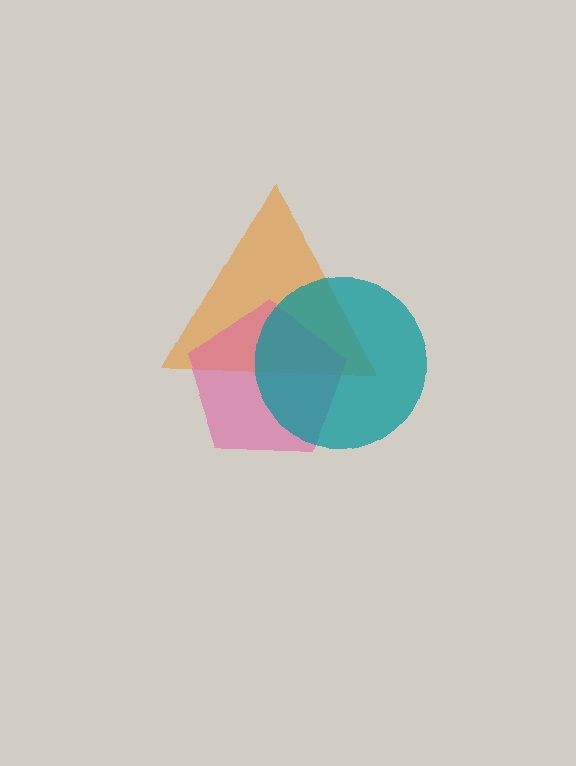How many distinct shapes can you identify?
There are 3 distinct shapes: an orange triangle, a pink pentagon, a teal circle.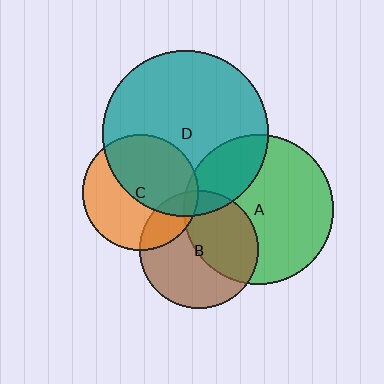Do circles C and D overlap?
Yes.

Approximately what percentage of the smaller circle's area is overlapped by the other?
Approximately 50%.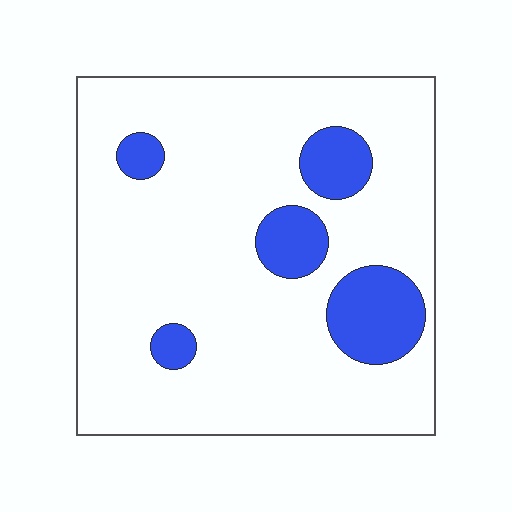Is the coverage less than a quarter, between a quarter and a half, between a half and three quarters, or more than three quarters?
Less than a quarter.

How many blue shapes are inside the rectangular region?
5.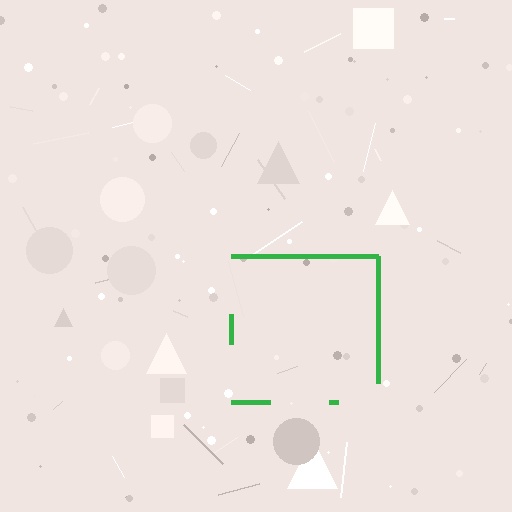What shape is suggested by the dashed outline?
The dashed outline suggests a square.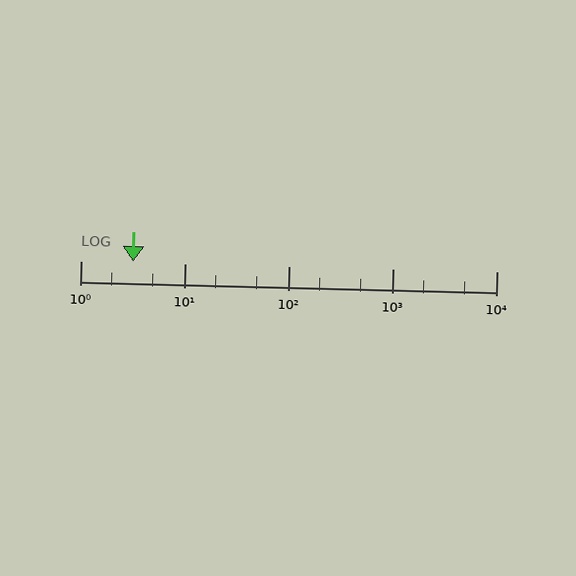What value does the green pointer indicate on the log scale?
The pointer indicates approximately 3.2.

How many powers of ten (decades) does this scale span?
The scale spans 4 decades, from 1 to 10000.